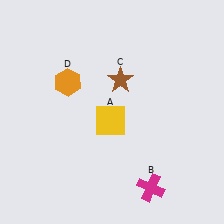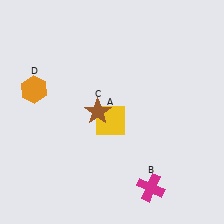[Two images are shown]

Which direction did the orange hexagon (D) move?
The orange hexagon (D) moved left.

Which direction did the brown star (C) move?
The brown star (C) moved down.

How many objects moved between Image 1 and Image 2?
2 objects moved between the two images.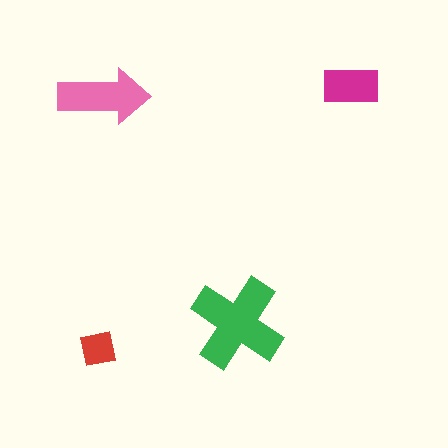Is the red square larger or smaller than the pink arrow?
Smaller.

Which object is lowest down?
The red square is bottommost.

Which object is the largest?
The green cross.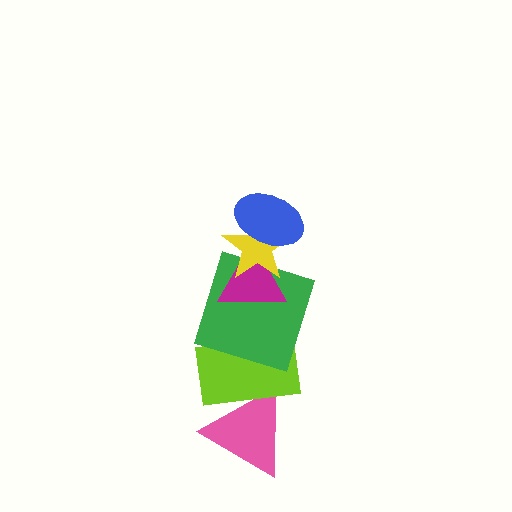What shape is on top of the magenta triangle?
The yellow star is on top of the magenta triangle.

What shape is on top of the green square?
The magenta triangle is on top of the green square.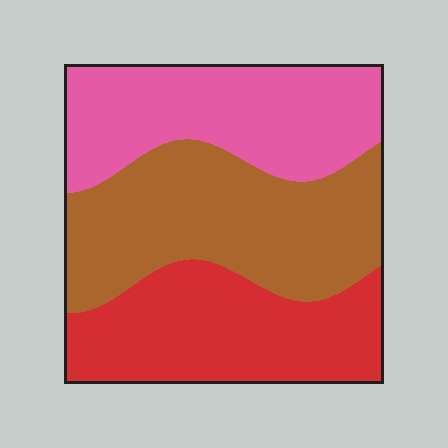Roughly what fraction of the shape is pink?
Pink takes up about one third (1/3) of the shape.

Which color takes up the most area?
Brown, at roughly 40%.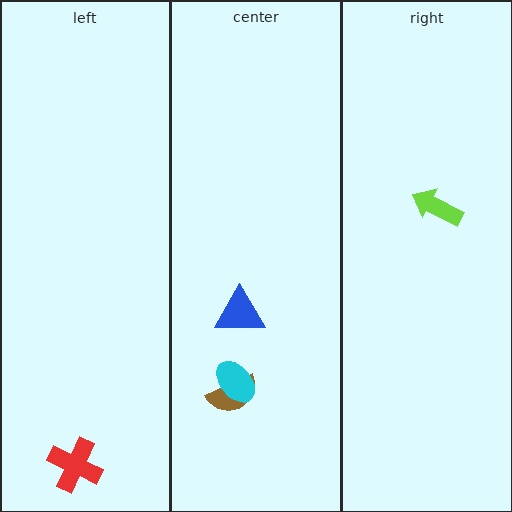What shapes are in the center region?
The brown semicircle, the cyan ellipse, the blue triangle.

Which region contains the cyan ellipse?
The center region.